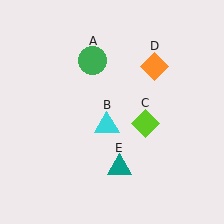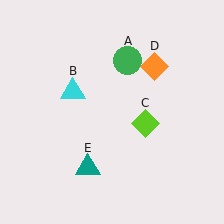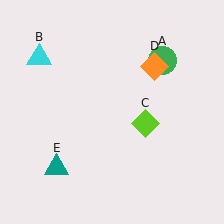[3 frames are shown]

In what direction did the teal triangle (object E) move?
The teal triangle (object E) moved left.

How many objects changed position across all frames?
3 objects changed position: green circle (object A), cyan triangle (object B), teal triangle (object E).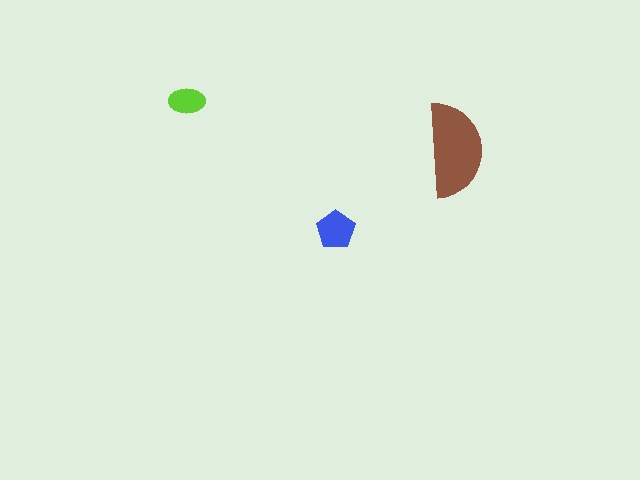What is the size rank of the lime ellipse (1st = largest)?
3rd.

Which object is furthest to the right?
The brown semicircle is rightmost.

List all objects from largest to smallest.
The brown semicircle, the blue pentagon, the lime ellipse.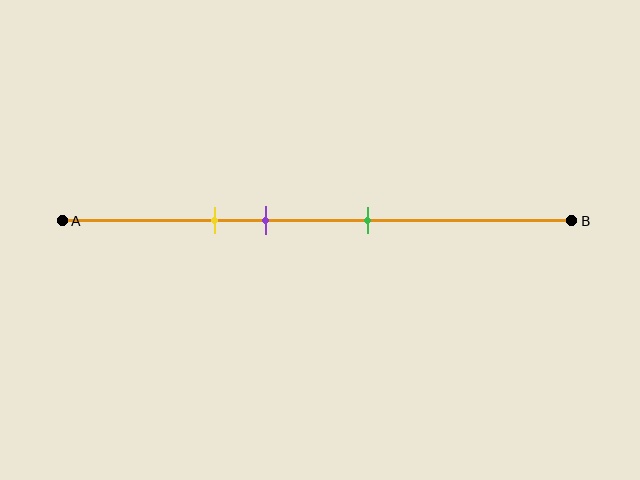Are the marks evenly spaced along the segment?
Yes, the marks are approximately evenly spaced.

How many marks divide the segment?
There are 3 marks dividing the segment.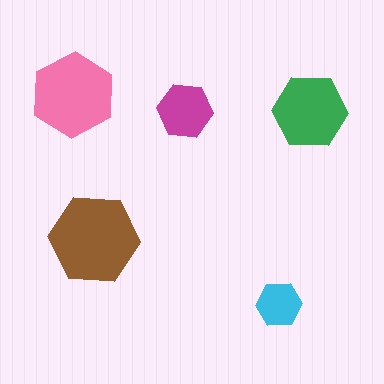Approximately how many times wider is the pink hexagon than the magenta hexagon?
About 1.5 times wider.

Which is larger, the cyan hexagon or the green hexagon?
The green one.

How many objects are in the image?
There are 5 objects in the image.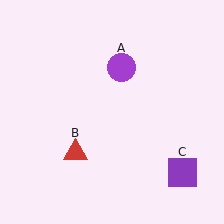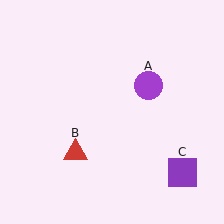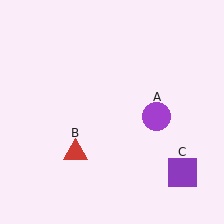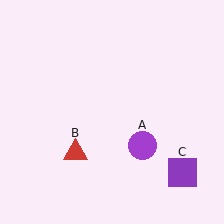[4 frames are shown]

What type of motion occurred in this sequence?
The purple circle (object A) rotated clockwise around the center of the scene.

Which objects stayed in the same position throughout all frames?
Red triangle (object B) and purple square (object C) remained stationary.